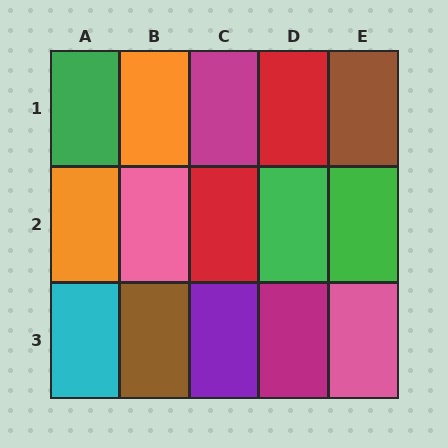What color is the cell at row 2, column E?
Green.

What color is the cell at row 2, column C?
Red.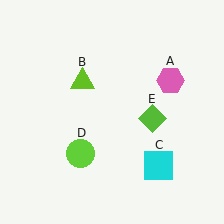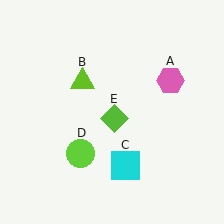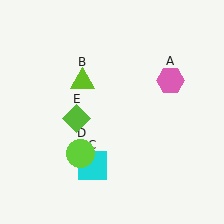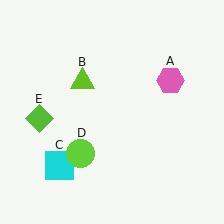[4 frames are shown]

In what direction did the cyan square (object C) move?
The cyan square (object C) moved left.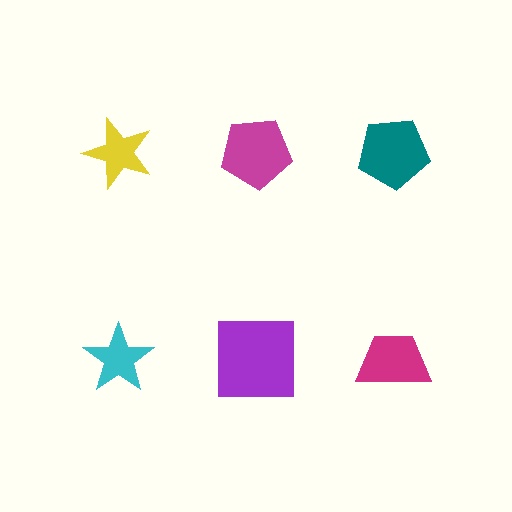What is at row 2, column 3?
A magenta trapezoid.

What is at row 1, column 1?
A yellow star.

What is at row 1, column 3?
A teal pentagon.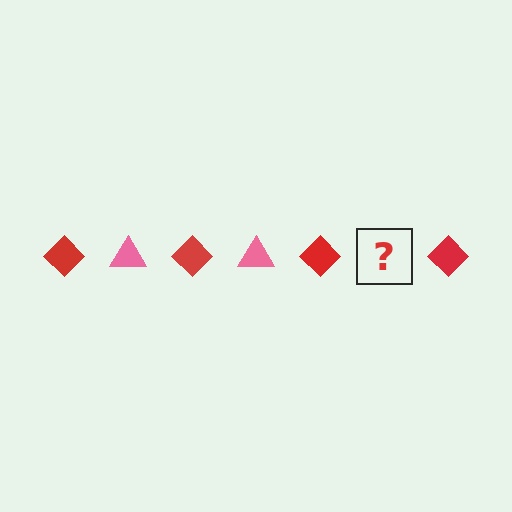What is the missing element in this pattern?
The missing element is a pink triangle.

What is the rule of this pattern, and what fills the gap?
The rule is that the pattern alternates between red diamond and pink triangle. The gap should be filled with a pink triangle.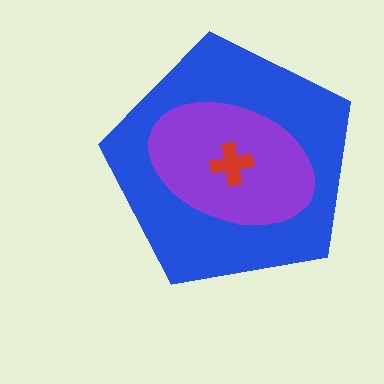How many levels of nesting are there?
3.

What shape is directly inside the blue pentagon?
The purple ellipse.